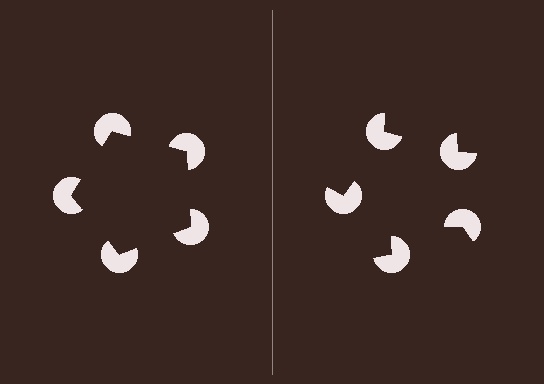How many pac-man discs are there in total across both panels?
10 — 5 on each side.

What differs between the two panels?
The pac-man discs are positioned identically on both sides; only the wedge orientations differ. On the left they align to a pentagon; on the right they are misaligned.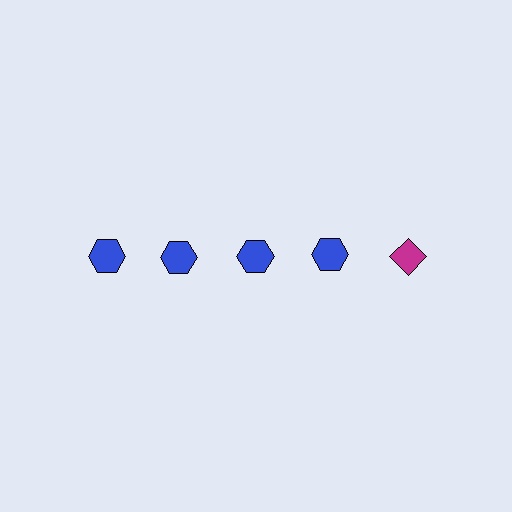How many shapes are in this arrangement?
There are 5 shapes arranged in a grid pattern.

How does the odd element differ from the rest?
It differs in both color (magenta instead of blue) and shape (diamond instead of hexagon).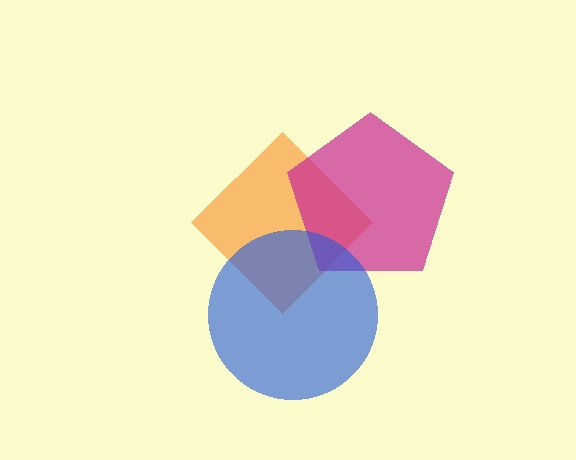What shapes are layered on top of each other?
The layered shapes are: an orange diamond, a magenta pentagon, a blue circle.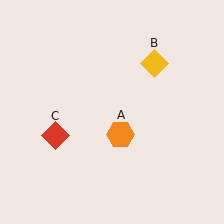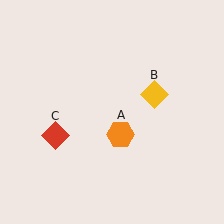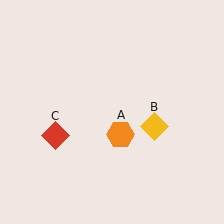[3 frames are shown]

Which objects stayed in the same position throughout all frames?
Orange hexagon (object A) and red diamond (object C) remained stationary.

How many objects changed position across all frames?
1 object changed position: yellow diamond (object B).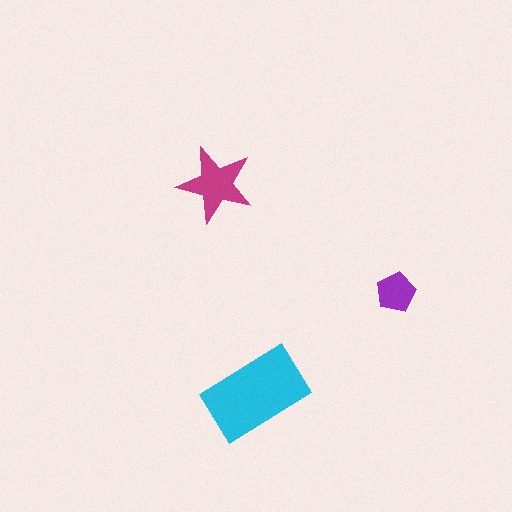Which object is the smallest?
The purple pentagon.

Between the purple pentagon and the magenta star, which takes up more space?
The magenta star.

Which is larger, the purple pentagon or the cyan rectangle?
The cyan rectangle.